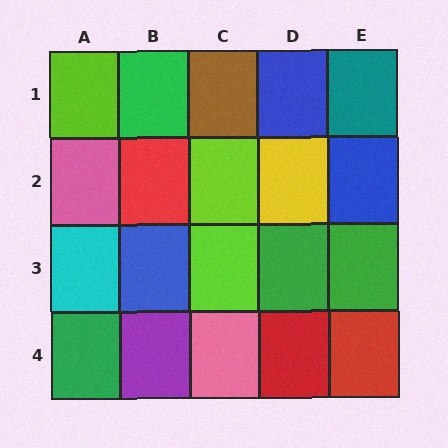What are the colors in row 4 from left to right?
Green, purple, pink, red, red.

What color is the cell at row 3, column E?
Green.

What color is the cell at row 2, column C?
Lime.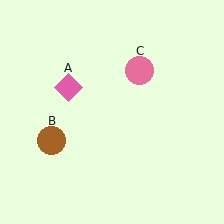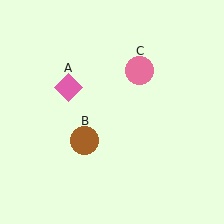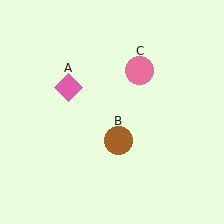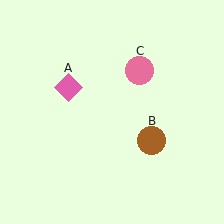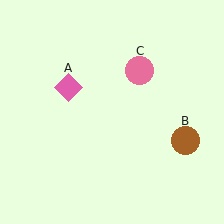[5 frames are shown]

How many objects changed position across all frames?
1 object changed position: brown circle (object B).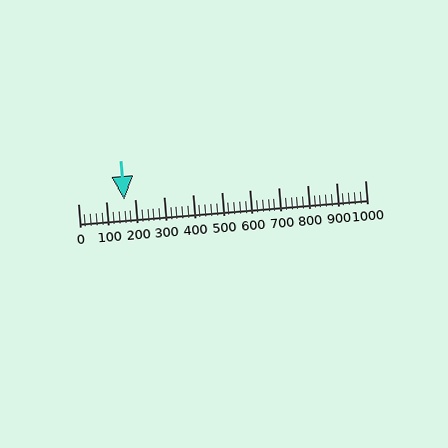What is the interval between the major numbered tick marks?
The major tick marks are spaced 100 units apart.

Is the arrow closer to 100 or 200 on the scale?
The arrow is closer to 200.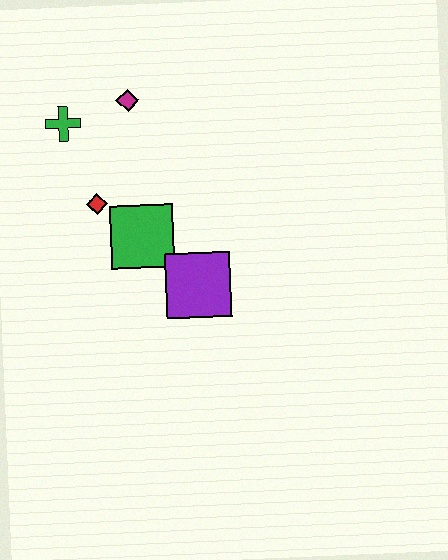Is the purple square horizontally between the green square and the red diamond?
No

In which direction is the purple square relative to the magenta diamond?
The purple square is below the magenta diamond.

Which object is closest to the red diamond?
The green square is closest to the red diamond.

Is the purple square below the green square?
Yes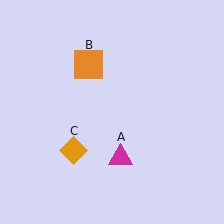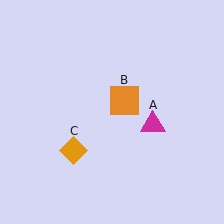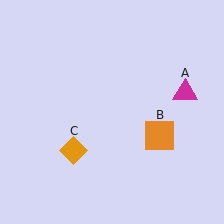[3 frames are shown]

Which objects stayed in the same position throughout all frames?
Orange diamond (object C) remained stationary.